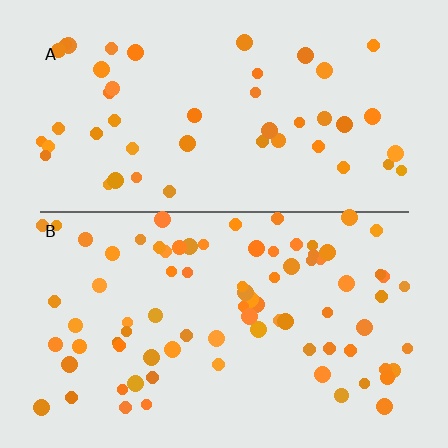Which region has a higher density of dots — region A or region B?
B (the bottom).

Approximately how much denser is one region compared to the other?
Approximately 1.7× — region B over region A.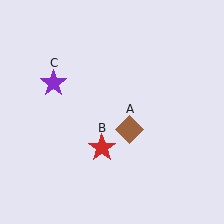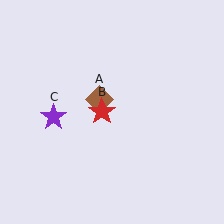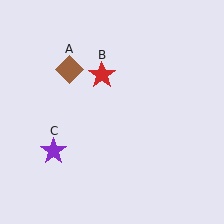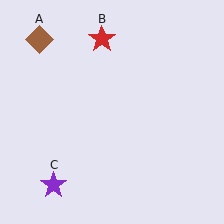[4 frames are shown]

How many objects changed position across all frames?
3 objects changed position: brown diamond (object A), red star (object B), purple star (object C).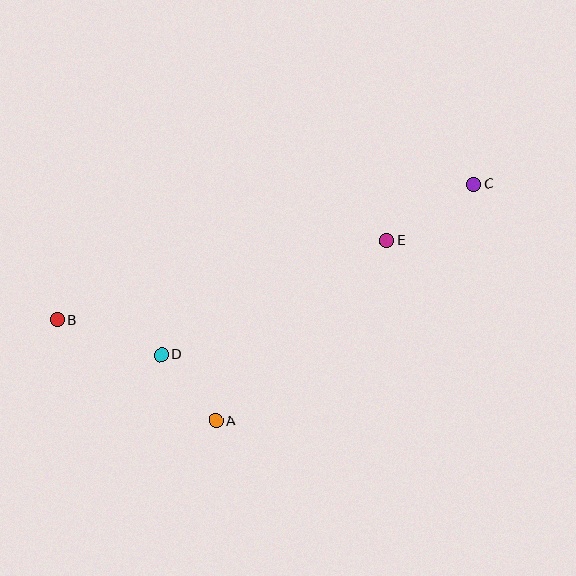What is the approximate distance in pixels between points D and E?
The distance between D and E is approximately 253 pixels.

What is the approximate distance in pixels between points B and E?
The distance between B and E is approximately 339 pixels.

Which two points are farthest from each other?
Points B and C are farthest from each other.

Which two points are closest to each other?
Points A and D are closest to each other.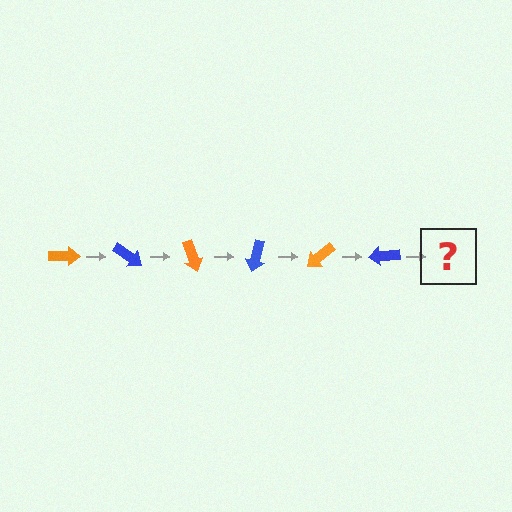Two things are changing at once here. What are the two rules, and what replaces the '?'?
The two rules are that it rotates 35 degrees each step and the color cycles through orange and blue. The '?' should be an orange arrow, rotated 210 degrees from the start.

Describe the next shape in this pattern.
It should be an orange arrow, rotated 210 degrees from the start.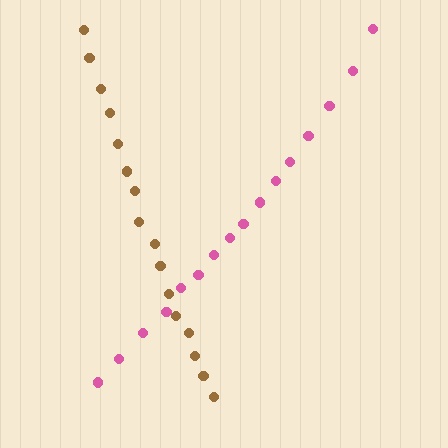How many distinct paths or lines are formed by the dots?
There are 2 distinct paths.